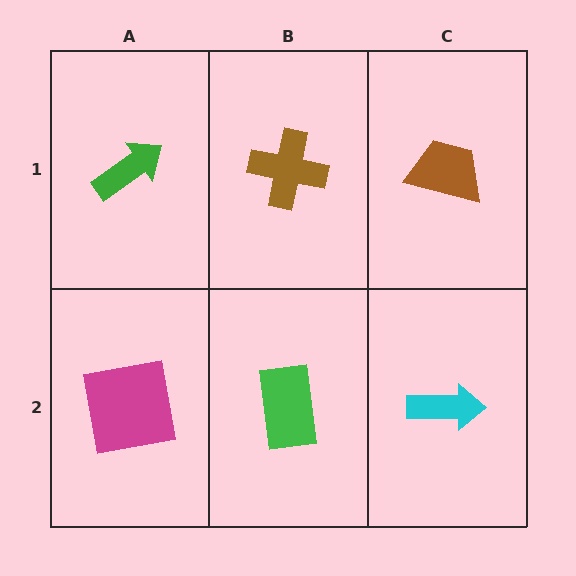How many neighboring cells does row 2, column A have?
2.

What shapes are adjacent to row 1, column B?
A green rectangle (row 2, column B), a green arrow (row 1, column A), a brown trapezoid (row 1, column C).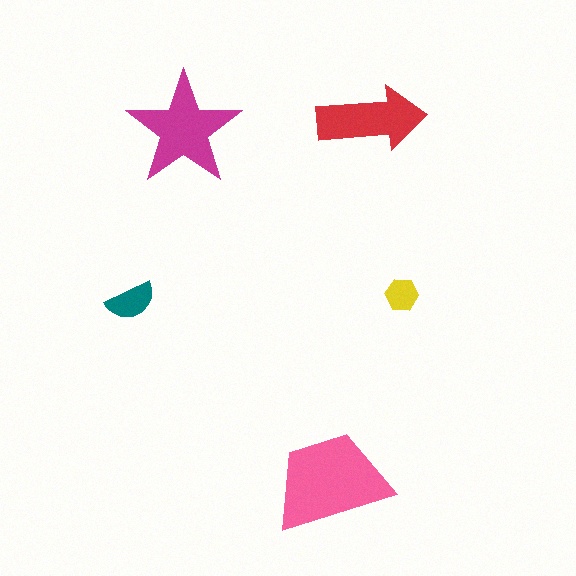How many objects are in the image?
There are 5 objects in the image.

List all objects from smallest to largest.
The yellow hexagon, the teal semicircle, the red arrow, the magenta star, the pink trapezoid.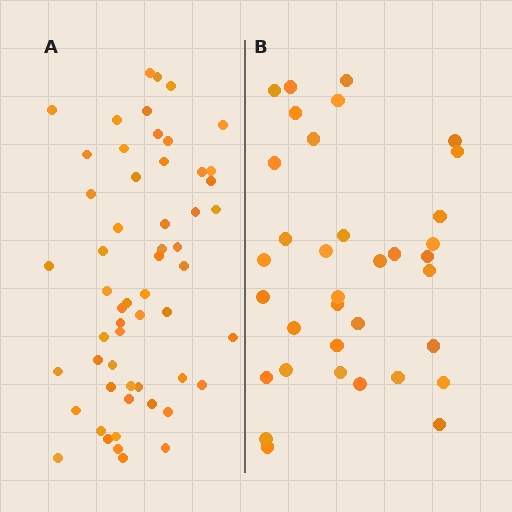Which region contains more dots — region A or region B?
Region A (the left region) has more dots.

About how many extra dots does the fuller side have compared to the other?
Region A has approximately 20 more dots than region B.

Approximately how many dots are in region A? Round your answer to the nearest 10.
About 60 dots. (The exact count is 56, which rounds to 60.)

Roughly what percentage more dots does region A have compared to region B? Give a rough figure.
About 60% more.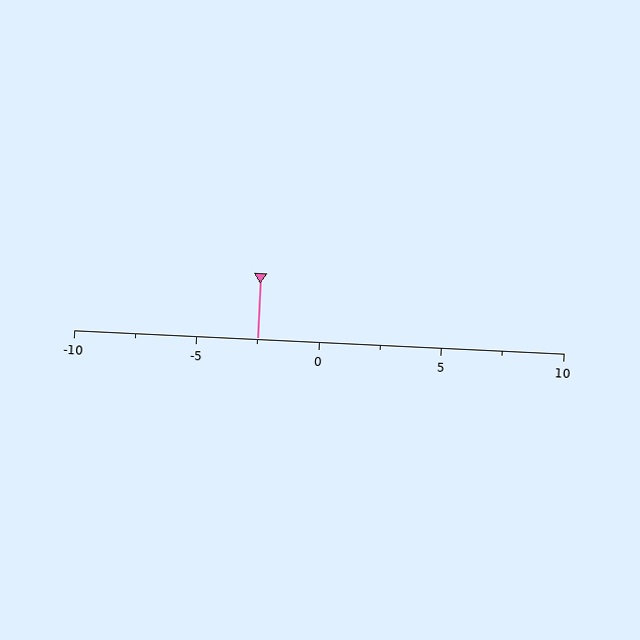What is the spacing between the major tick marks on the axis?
The major ticks are spaced 5 apart.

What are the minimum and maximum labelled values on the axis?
The axis runs from -10 to 10.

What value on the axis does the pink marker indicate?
The marker indicates approximately -2.5.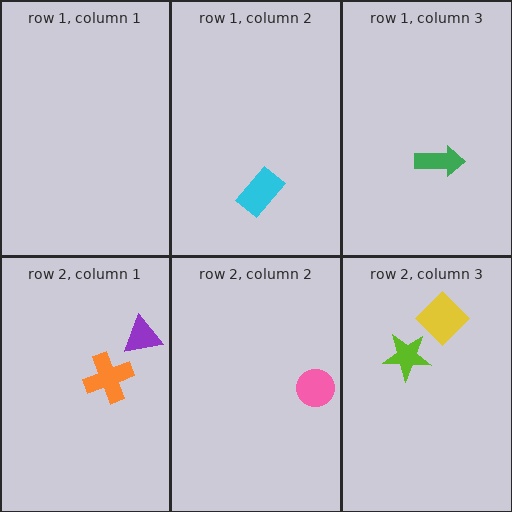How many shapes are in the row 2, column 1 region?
2.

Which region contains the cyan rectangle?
The row 1, column 2 region.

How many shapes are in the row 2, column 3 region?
2.